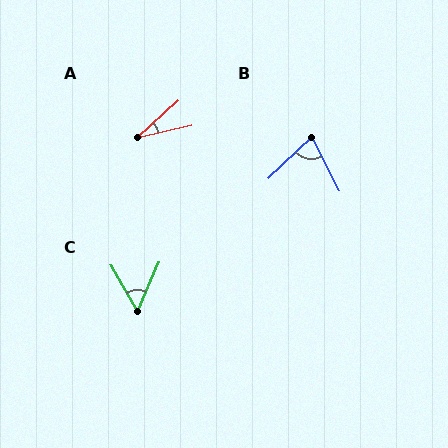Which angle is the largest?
B, at approximately 73 degrees.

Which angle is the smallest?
A, at approximately 29 degrees.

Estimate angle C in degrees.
Approximately 54 degrees.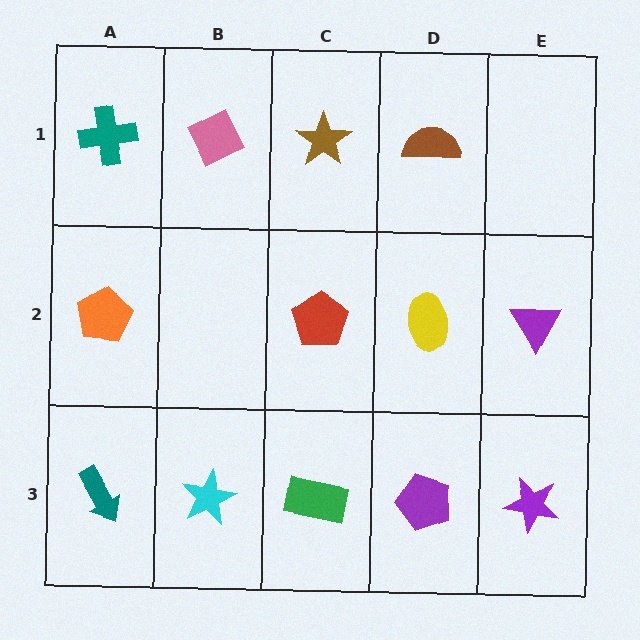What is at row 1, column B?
A pink diamond.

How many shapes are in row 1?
4 shapes.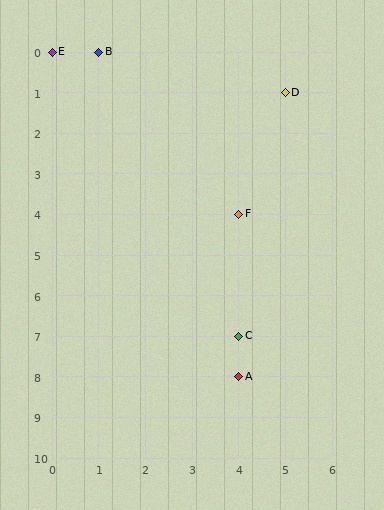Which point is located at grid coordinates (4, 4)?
Point F is at (4, 4).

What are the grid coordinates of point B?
Point B is at grid coordinates (1, 0).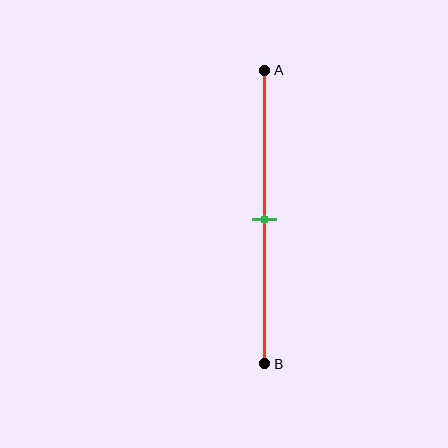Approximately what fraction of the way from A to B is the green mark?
The green mark is approximately 50% of the way from A to B.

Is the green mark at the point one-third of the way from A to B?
No, the mark is at about 50% from A, not at the 33% one-third point.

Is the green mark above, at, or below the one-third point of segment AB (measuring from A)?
The green mark is below the one-third point of segment AB.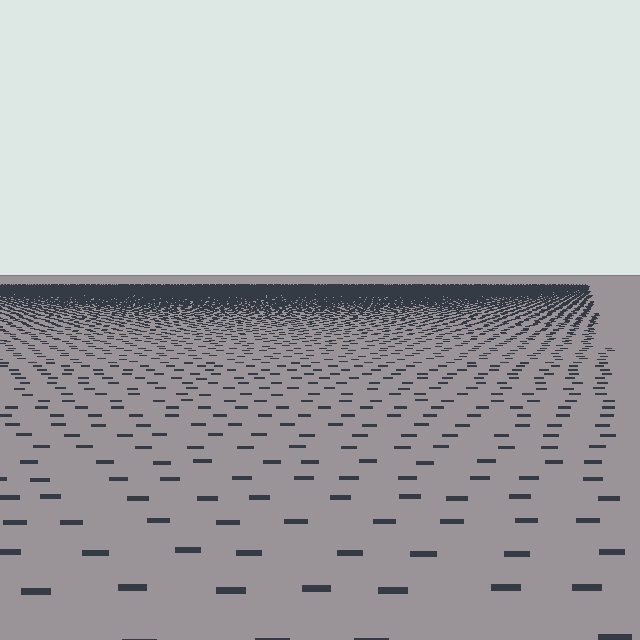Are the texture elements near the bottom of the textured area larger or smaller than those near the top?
Larger. Near the bottom, elements are closer to the viewer and appear at a bigger on-screen size.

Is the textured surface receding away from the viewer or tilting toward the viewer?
The surface is receding away from the viewer. Texture elements get smaller and denser toward the top.